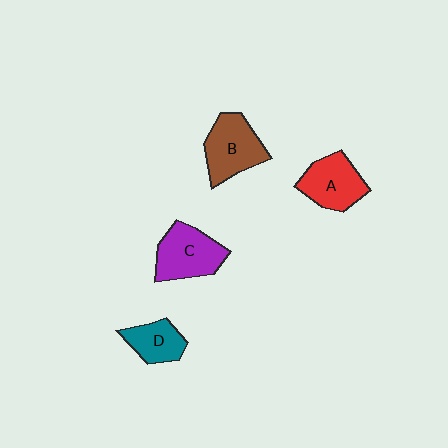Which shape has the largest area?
Shape C (purple).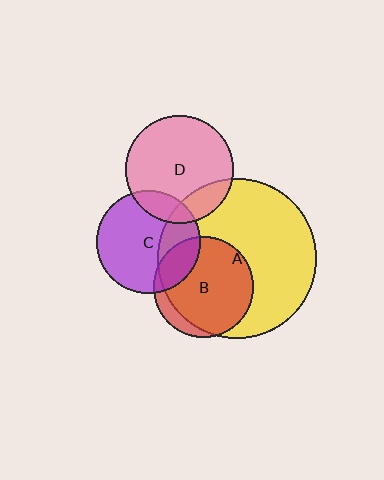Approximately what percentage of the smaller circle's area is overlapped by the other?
Approximately 85%.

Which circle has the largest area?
Circle A (yellow).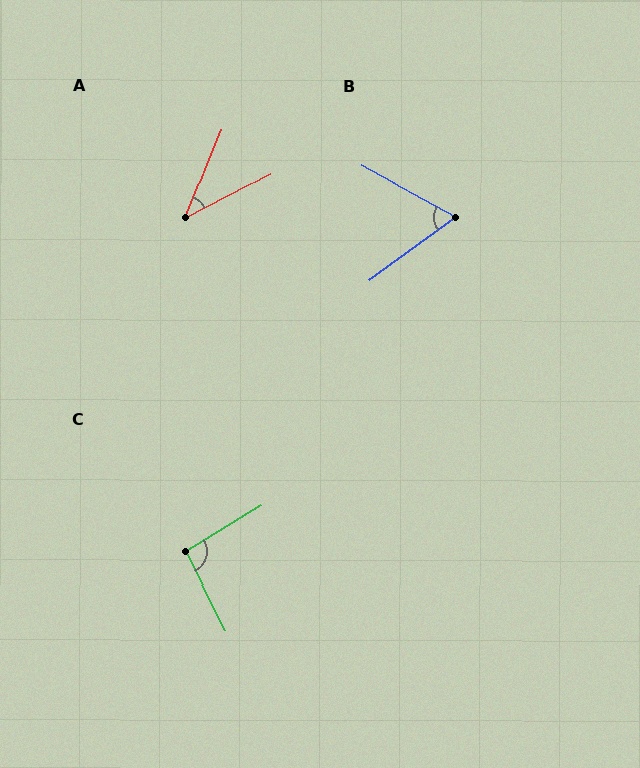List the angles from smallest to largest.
A (41°), B (65°), C (94°).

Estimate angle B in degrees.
Approximately 65 degrees.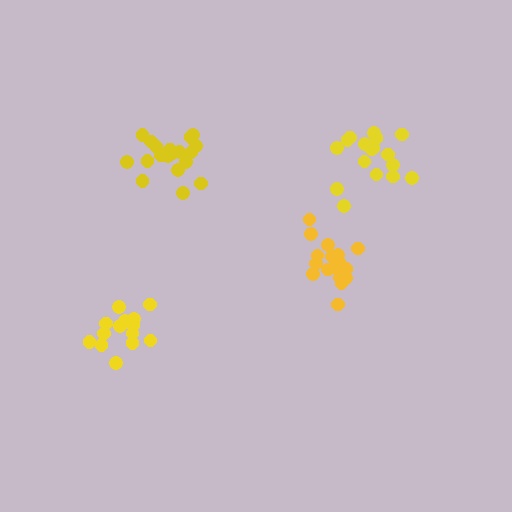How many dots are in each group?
Group 1: 17 dots, Group 2: 17 dots, Group 3: 19 dots, Group 4: 15 dots (68 total).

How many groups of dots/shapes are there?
There are 4 groups.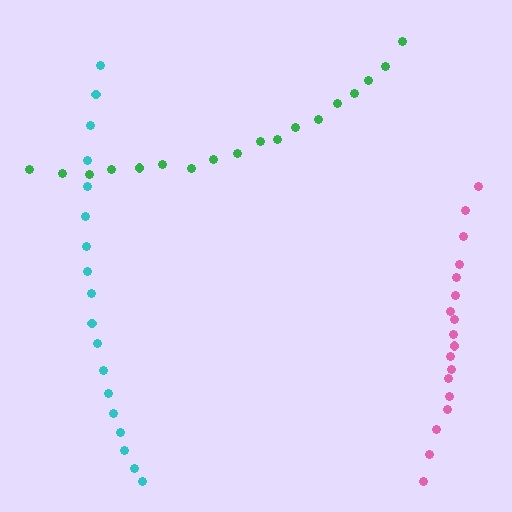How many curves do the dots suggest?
There are 3 distinct paths.